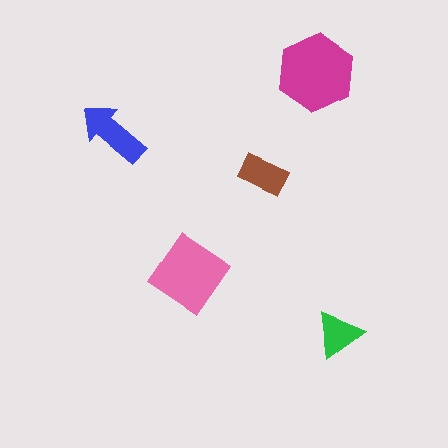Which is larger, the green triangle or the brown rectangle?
The brown rectangle.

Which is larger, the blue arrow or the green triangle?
The blue arrow.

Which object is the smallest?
The green triangle.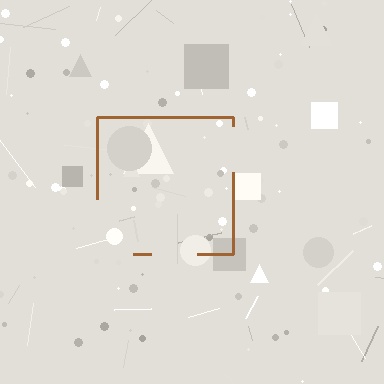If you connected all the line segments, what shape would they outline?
They would outline a square.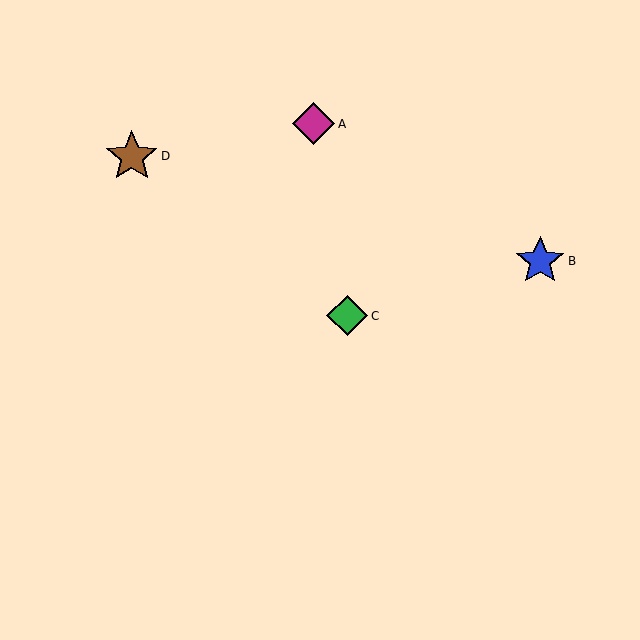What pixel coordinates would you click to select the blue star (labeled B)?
Click at (540, 261) to select the blue star B.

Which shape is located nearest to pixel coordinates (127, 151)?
The brown star (labeled D) at (132, 156) is nearest to that location.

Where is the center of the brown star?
The center of the brown star is at (132, 156).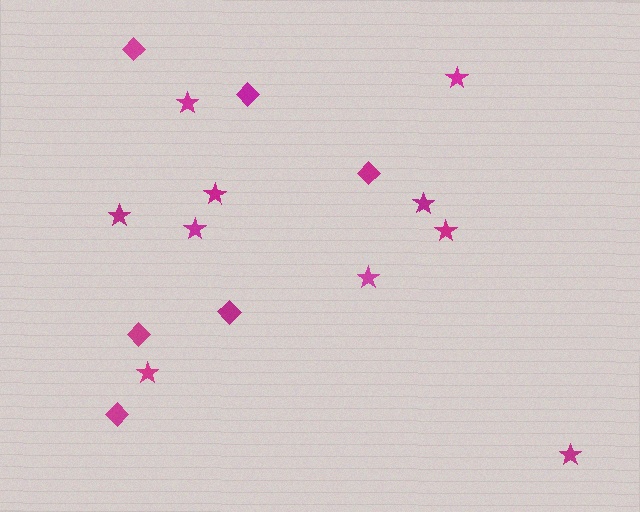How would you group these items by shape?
There are 2 groups: one group of stars (10) and one group of diamonds (6).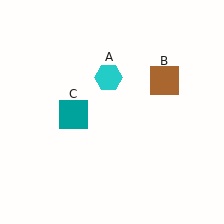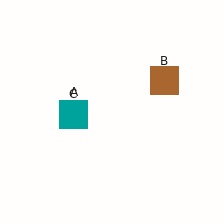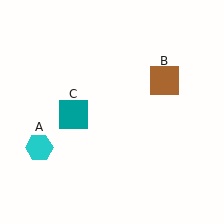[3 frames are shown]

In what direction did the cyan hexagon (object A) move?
The cyan hexagon (object A) moved down and to the left.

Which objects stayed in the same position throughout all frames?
Brown square (object B) and teal square (object C) remained stationary.